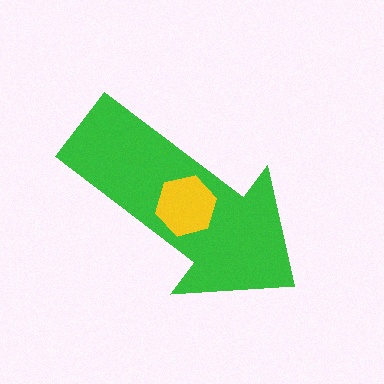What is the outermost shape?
The green arrow.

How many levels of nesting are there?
2.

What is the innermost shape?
The yellow hexagon.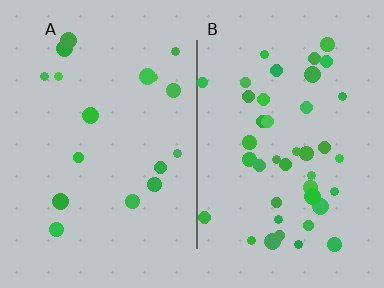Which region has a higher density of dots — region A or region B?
B (the right).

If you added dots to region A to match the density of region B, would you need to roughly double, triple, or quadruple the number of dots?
Approximately double.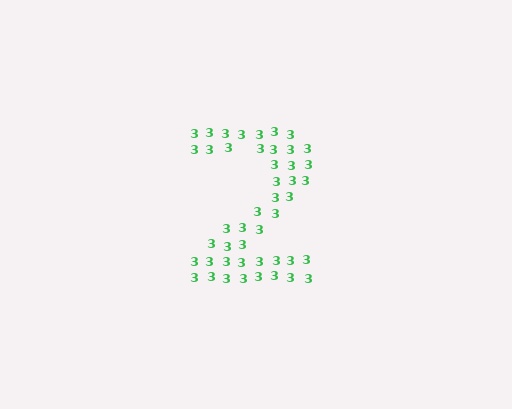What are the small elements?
The small elements are digit 3's.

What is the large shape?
The large shape is the digit 2.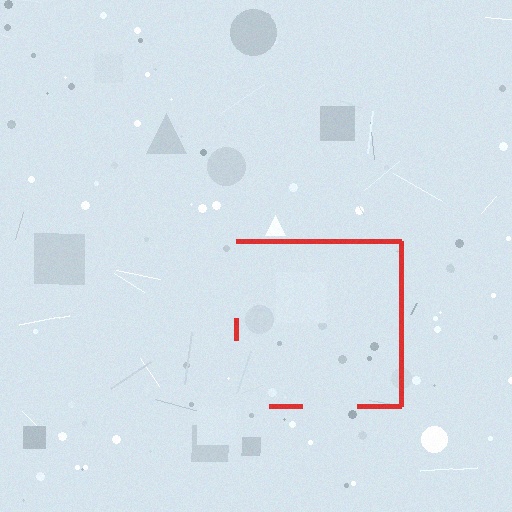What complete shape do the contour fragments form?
The contour fragments form a square.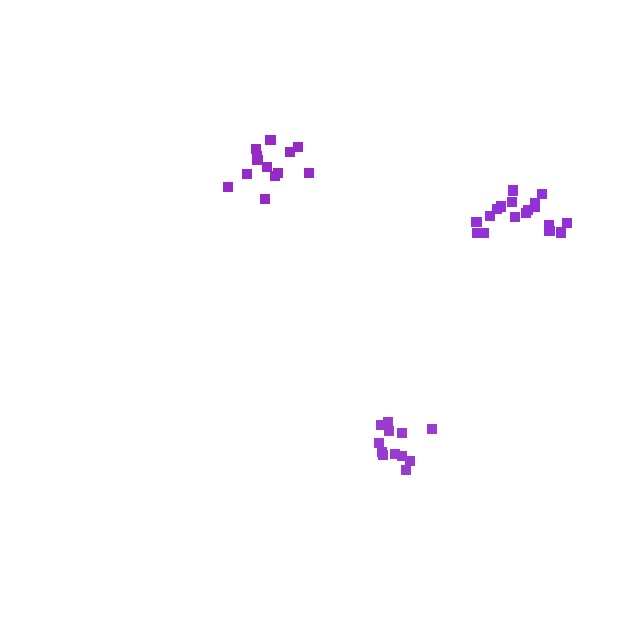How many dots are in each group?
Group 1: 18 dots, Group 2: 13 dots, Group 3: 12 dots (43 total).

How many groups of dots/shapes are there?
There are 3 groups.